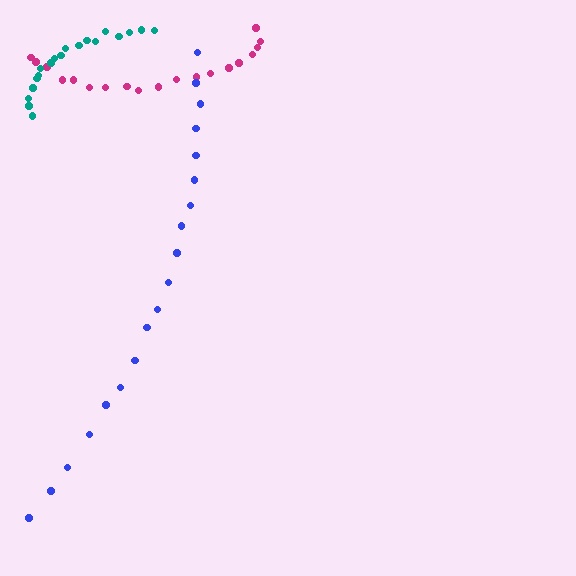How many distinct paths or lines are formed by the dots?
There are 3 distinct paths.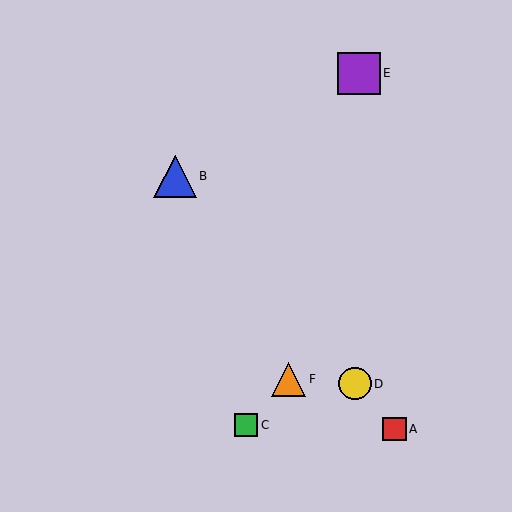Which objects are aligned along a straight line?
Objects A, B, D are aligned along a straight line.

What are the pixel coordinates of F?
Object F is at (289, 379).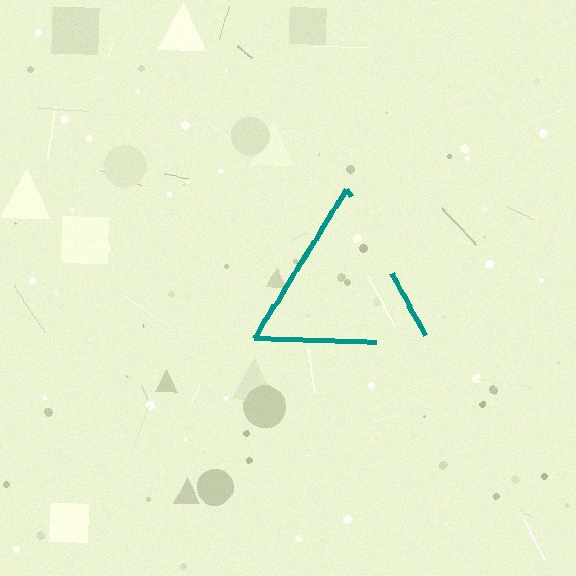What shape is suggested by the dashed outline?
The dashed outline suggests a triangle.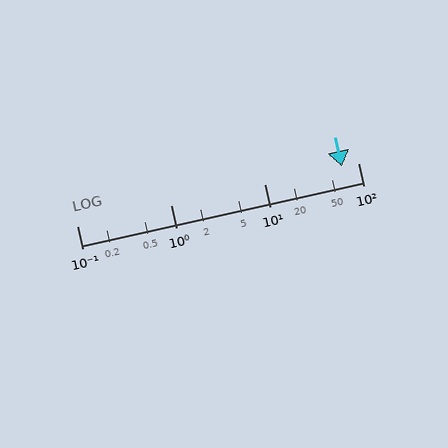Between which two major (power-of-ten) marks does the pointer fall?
The pointer is between 10 and 100.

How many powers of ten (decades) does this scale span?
The scale spans 3 decades, from 0.1 to 100.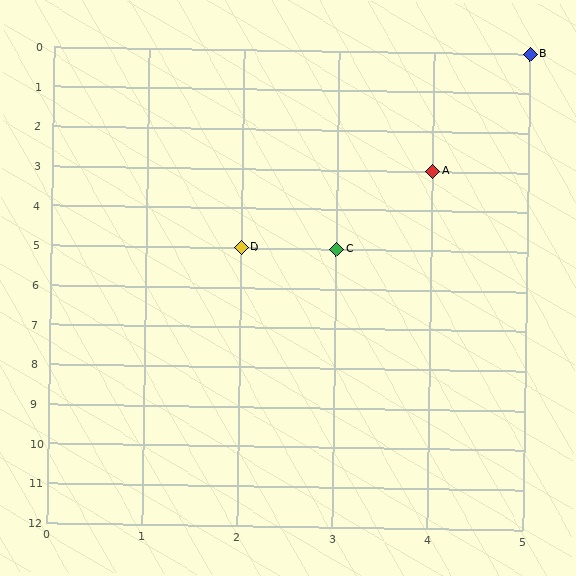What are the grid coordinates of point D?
Point D is at grid coordinates (2, 5).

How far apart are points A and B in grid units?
Points A and B are 1 column and 3 rows apart (about 3.2 grid units diagonally).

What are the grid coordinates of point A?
Point A is at grid coordinates (4, 3).